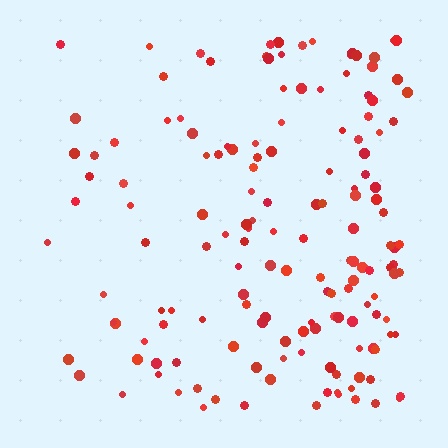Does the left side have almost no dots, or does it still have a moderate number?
Still a moderate number, just noticeably fewer than the right.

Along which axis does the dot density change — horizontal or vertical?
Horizontal.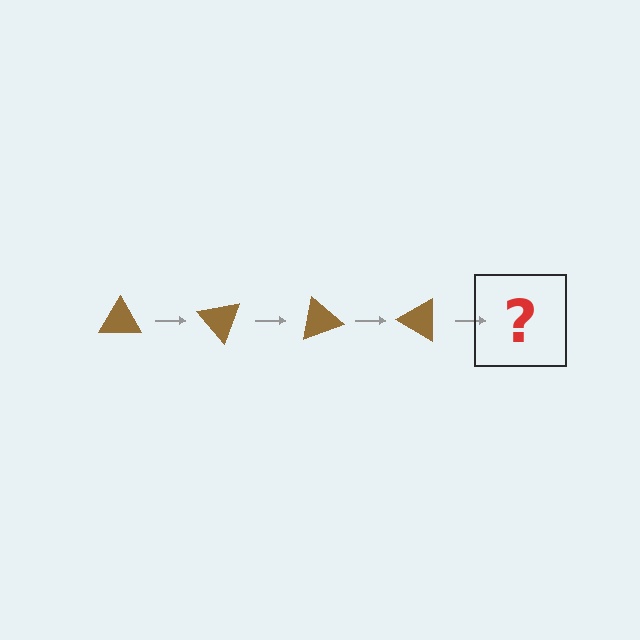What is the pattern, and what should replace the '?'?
The pattern is that the triangle rotates 50 degrees each step. The '?' should be a brown triangle rotated 200 degrees.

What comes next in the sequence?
The next element should be a brown triangle rotated 200 degrees.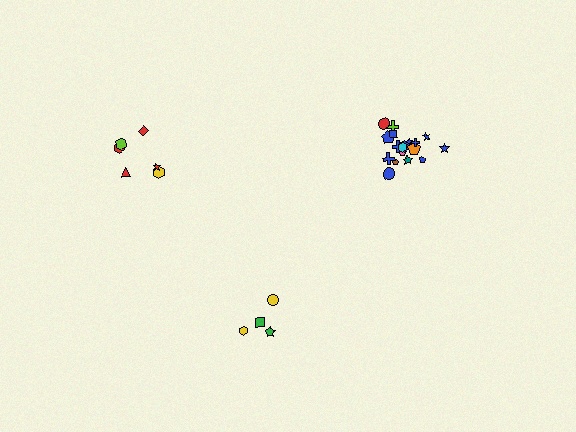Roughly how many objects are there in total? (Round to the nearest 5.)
Roughly 30 objects in total.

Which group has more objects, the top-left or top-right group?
The top-right group.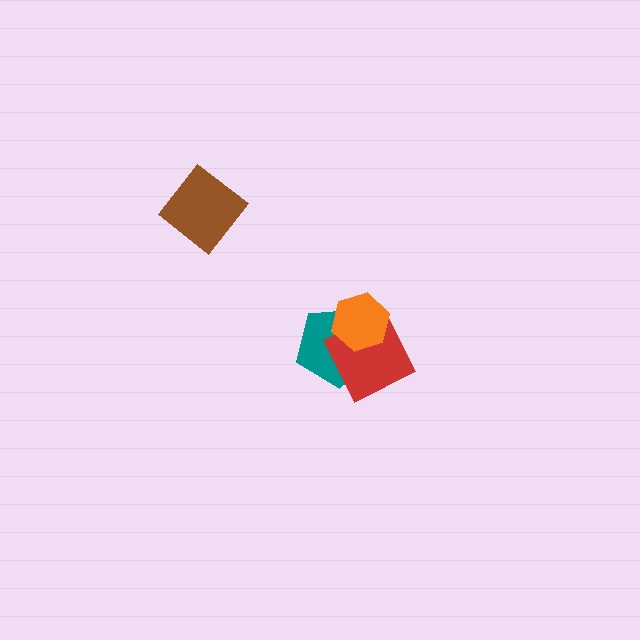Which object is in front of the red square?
The orange hexagon is in front of the red square.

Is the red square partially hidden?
Yes, it is partially covered by another shape.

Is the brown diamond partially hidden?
No, no other shape covers it.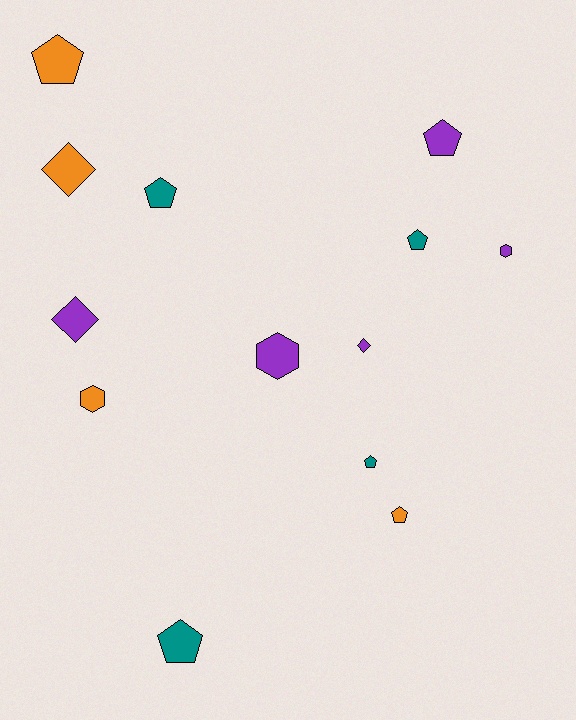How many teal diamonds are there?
There are no teal diamonds.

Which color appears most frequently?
Purple, with 5 objects.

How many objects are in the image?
There are 13 objects.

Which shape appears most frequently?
Pentagon, with 7 objects.